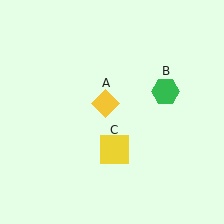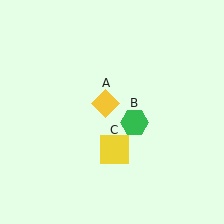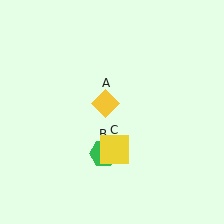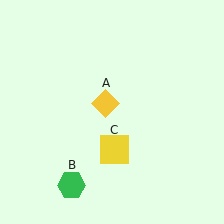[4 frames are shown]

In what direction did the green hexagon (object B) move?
The green hexagon (object B) moved down and to the left.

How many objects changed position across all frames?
1 object changed position: green hexagon (object B).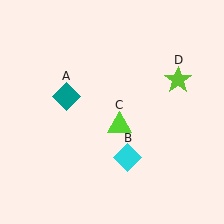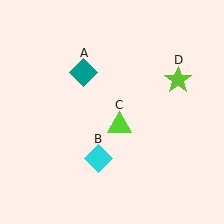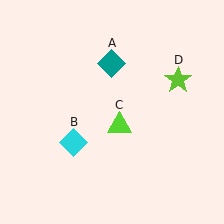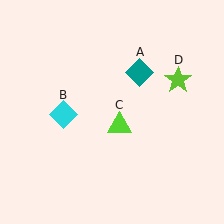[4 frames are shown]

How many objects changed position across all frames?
2 objects changed position: teal diamond (object A), cyan diamond (object B).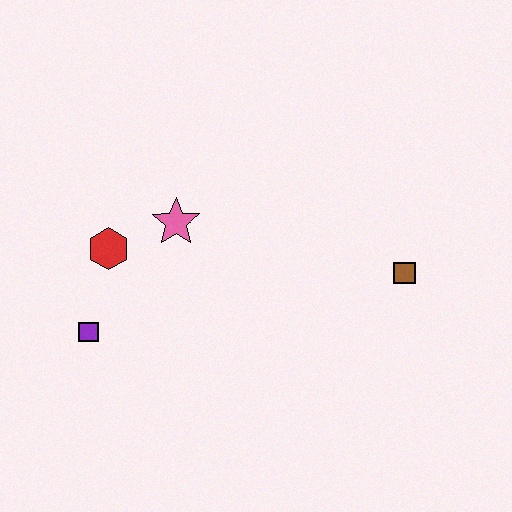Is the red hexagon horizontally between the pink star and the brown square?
No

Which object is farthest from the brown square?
The purple square is farthest from the brown square.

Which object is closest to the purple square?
The red hexagon is closest to the purple square.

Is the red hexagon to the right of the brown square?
No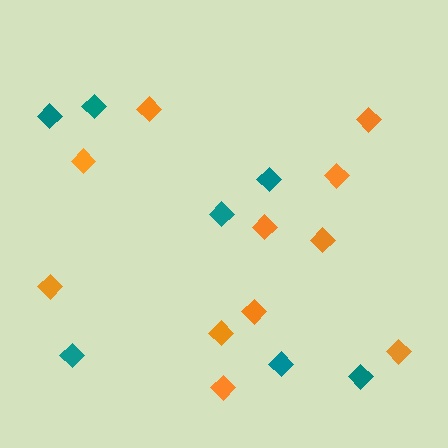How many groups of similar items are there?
There are 2 groups: one group of teal diamonds (7) and one group of orange diamonds (11).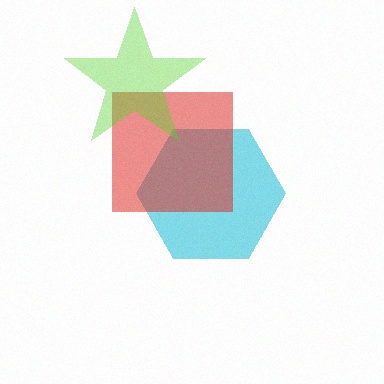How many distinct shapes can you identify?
There are 3 distinct shapes: a cyan hexagon, a red square, a lime star.